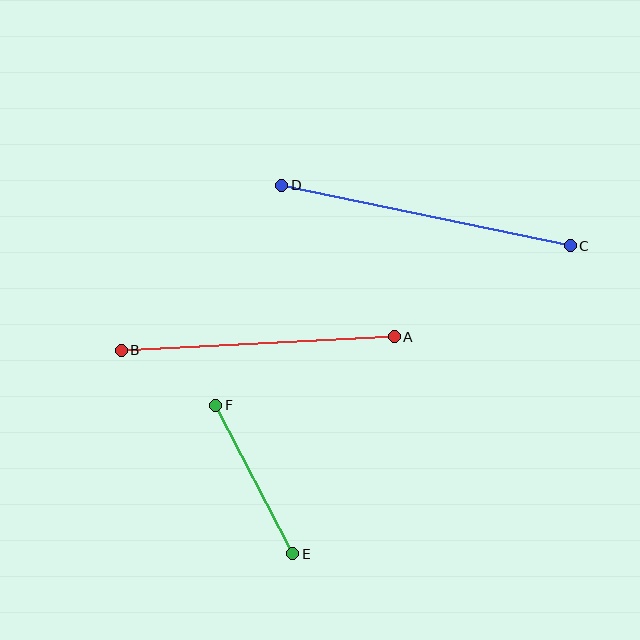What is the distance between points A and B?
The distance is approximately 274 pixels.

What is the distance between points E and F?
The distance is approximately 167 pixels.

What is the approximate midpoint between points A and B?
The midpoint is at approximately (258, 343) pixels.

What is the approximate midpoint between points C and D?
The midpoint is at approximately (426, 216) pixels.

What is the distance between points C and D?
The distance is approximately 295 pixels.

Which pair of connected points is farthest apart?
Points C and D are farthest apart.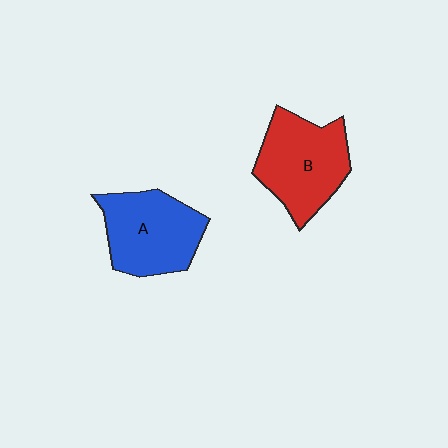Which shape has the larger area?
Shape B (red).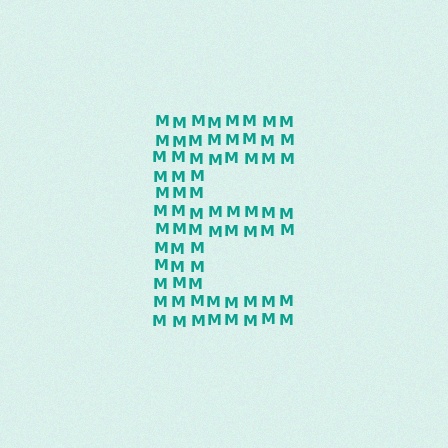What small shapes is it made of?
It is made of small letter M's.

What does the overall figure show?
The overall figure shows the letter E.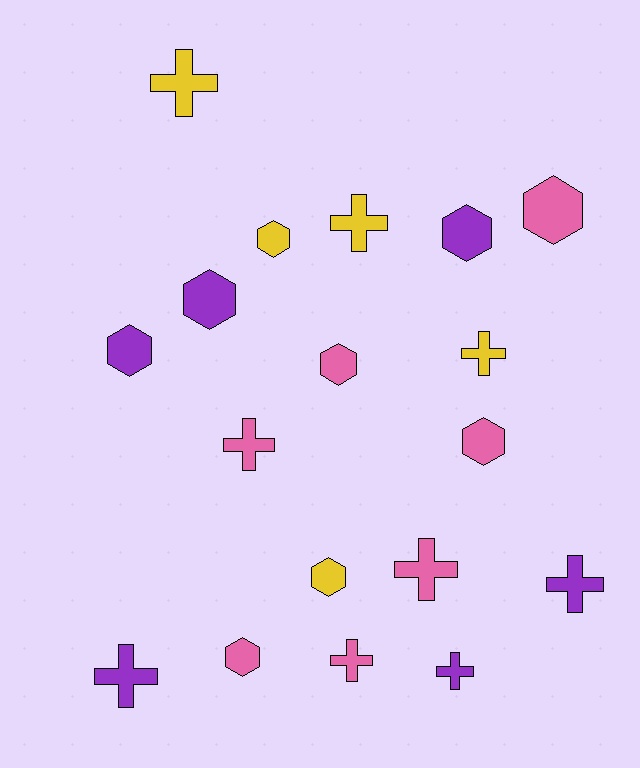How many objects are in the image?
There are 18 objects.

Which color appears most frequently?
Pink, with 7 objects.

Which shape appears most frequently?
Hexagon, with 9 objects.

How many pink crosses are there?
There are 3 pink crosses.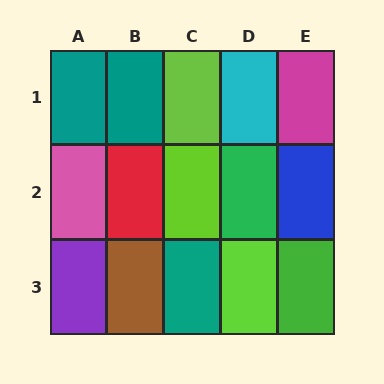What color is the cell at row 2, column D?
Green.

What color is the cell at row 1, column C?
Lime.